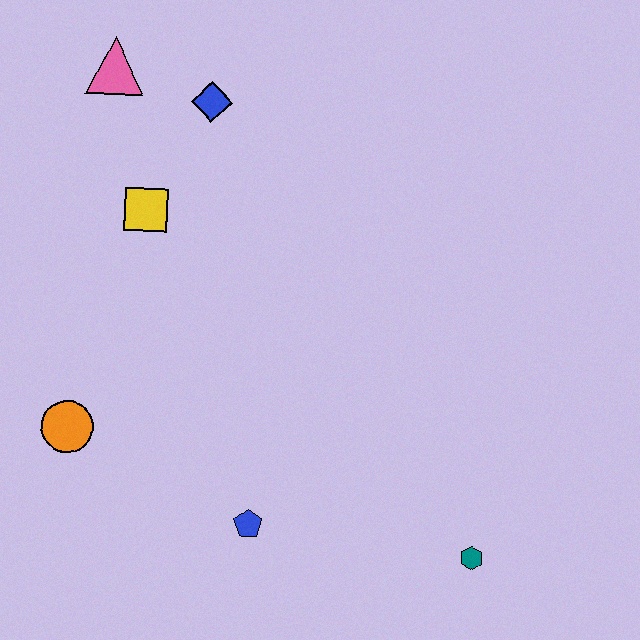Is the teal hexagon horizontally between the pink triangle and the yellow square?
No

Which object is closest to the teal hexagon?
The blue pentagon is closest to the teal hexagon.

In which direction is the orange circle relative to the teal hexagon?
The orange circle is to the left of the teal hexagon.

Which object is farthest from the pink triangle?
The teal hexagon is farthest from the pink triangle.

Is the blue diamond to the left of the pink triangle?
No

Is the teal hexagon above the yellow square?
No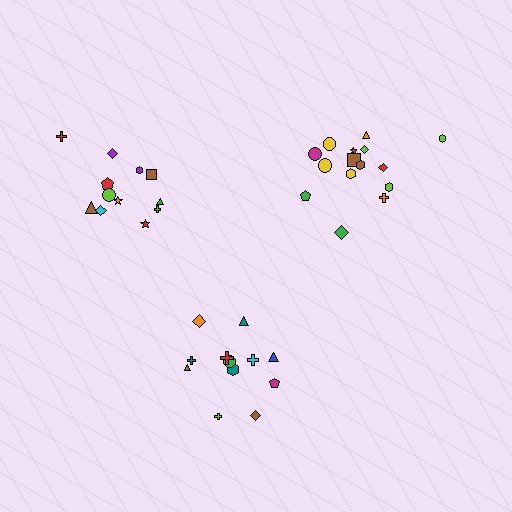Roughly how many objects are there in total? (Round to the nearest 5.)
Roughly 40 objects in total.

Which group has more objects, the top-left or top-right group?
The top-right group.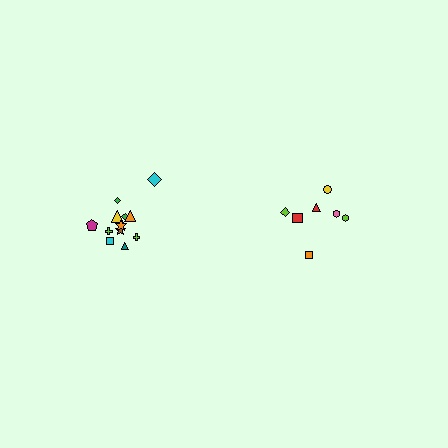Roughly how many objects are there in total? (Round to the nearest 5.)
Roughly 20 objects in total.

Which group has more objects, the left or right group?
The left group.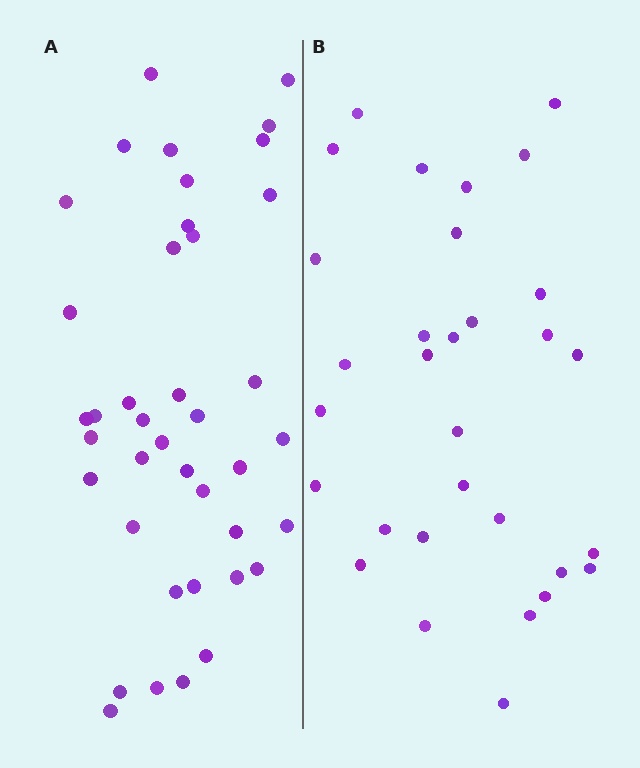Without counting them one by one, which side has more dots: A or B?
Region A (the left region) has more dots.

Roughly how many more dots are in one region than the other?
Region A has roughly 8 or so more dots than region B.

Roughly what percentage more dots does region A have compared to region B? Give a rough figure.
About 30% more.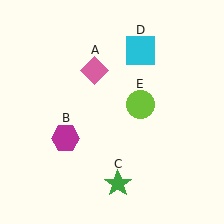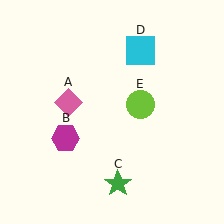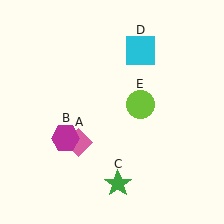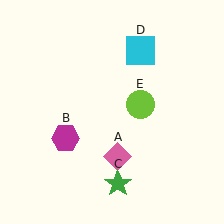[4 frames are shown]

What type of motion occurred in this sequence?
The pink diamond (object A) rotated counterclockwise around the center of the scene.